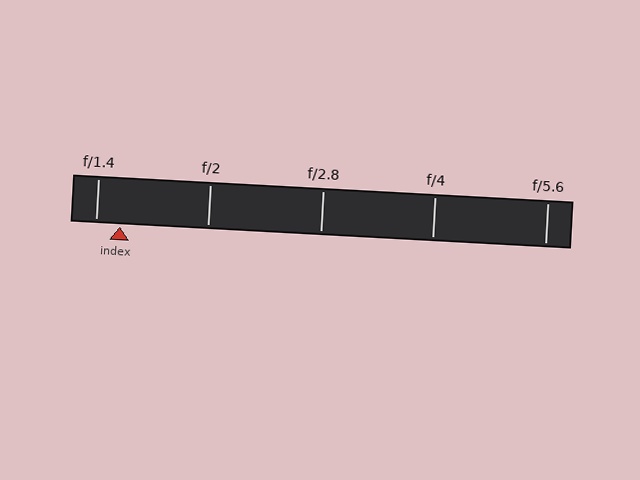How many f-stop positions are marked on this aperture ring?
There are 5 f-stop positions marked.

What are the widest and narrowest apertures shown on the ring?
The widest aperture shown is f/1.4 and the narrowest is f/5.6.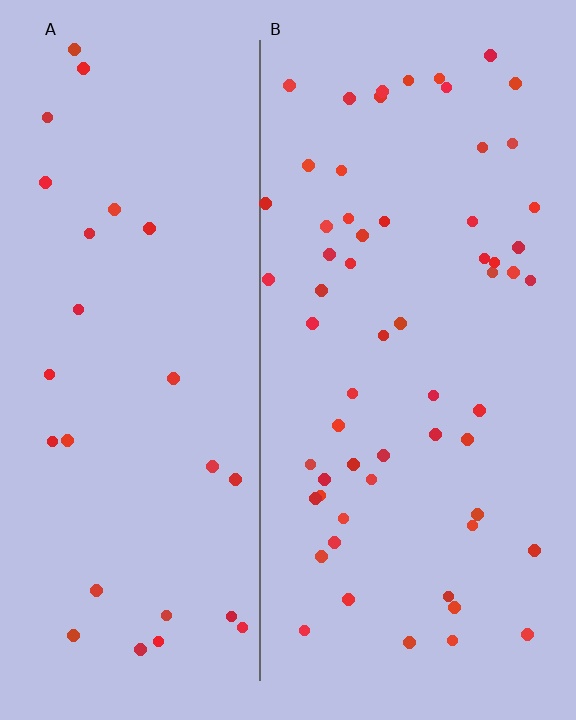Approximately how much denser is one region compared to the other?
Approximately 2.2× — region B over region A.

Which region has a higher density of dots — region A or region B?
B (the right).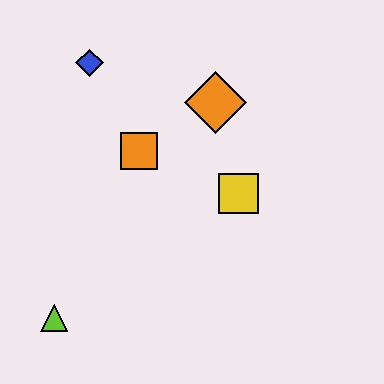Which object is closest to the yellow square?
The orange diamond is closest to the yellow square.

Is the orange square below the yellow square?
No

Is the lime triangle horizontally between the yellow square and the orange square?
No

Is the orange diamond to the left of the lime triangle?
No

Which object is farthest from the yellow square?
The lime triangle is farthest from the yellow square.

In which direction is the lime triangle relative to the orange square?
The lime triangle is below the orange square.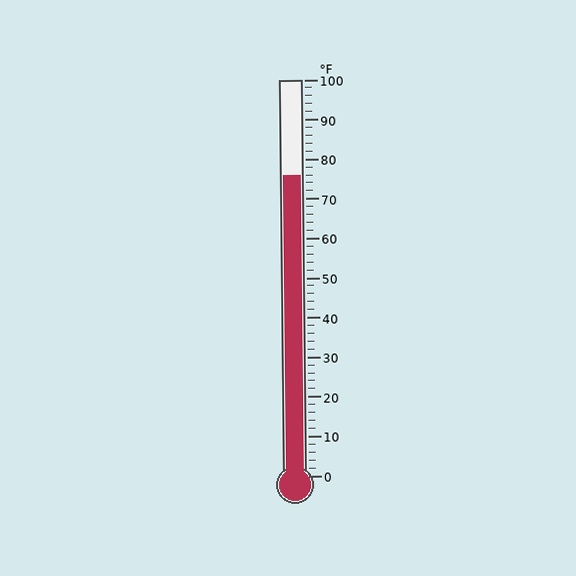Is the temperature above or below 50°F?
The temperature is above 50°F.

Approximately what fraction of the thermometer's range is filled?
The thermometer is filled to approximately 75% of its range.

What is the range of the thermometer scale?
The thermometer scale ranges from 0°F to 100°F.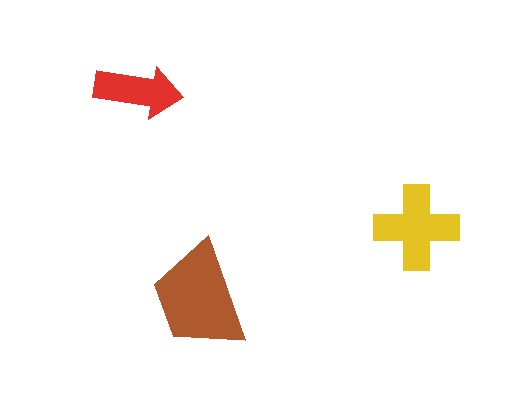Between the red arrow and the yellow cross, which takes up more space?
The yellow cross.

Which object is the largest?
The brown trapezoid.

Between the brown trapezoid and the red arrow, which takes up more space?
The brown trapezoid.